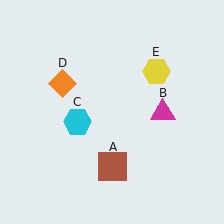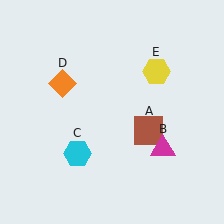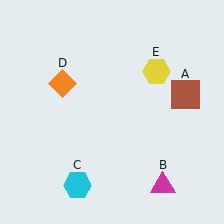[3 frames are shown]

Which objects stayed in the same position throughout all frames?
Orange diamond (object D) and yellow hexagon (object E) remained stationary.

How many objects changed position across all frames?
3 objects changed position: brown square (object A), magenta triangle (object B), cyan hexagon (object C).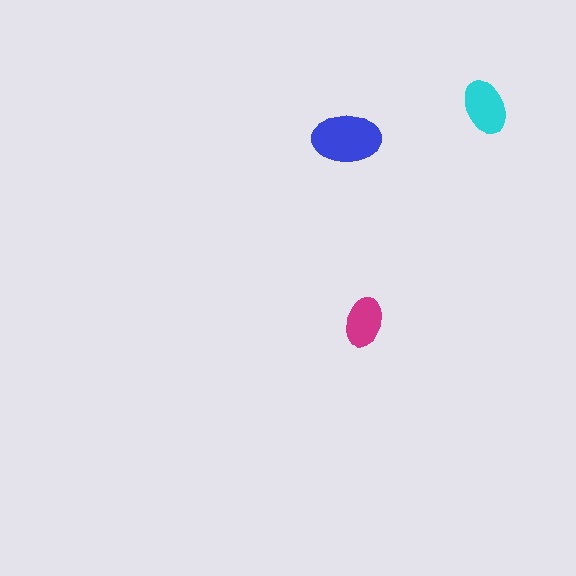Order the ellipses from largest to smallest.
the blue one, the cyan one, the magenta one.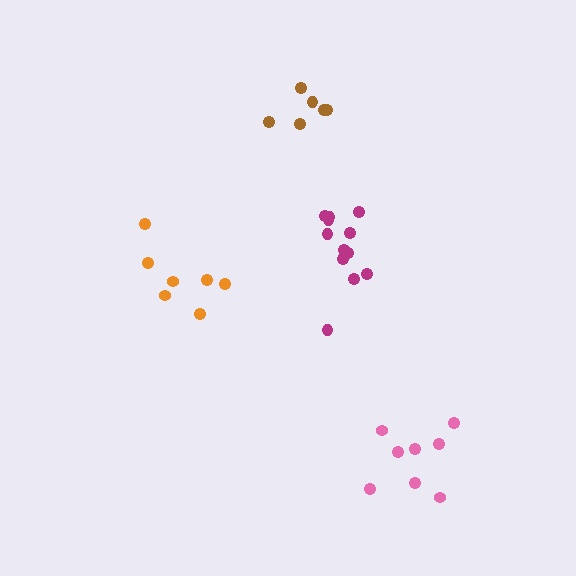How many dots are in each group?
Group 1: 12 dots, Group 2: 8 dots, Group 3: 7 dots, Group 4: 6 dots (33 total).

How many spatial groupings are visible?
There are 4 spatial groupings.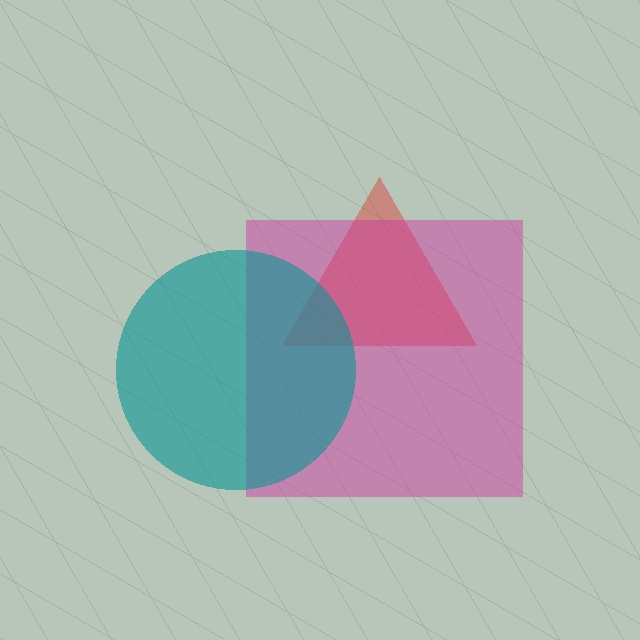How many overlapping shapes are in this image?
There are 3 overlapping shapes in the image.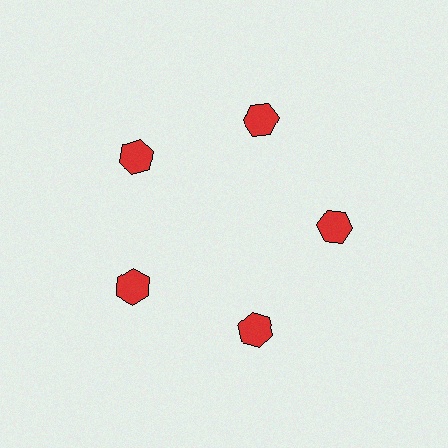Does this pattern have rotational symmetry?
Yes, this pattern has 5-fold rotational symmetry. It looks the same after rotating 72 degrees around the center.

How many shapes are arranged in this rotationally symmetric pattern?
There are 5 shapes, arranged in 5 groups of 1.